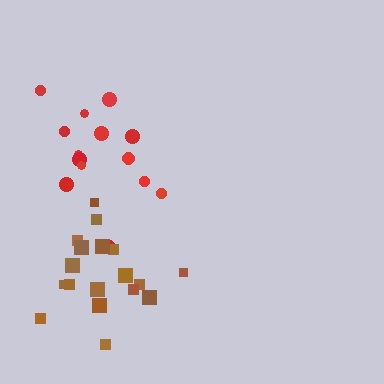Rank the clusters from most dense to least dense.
brown, red.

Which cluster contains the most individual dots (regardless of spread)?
Brown (18).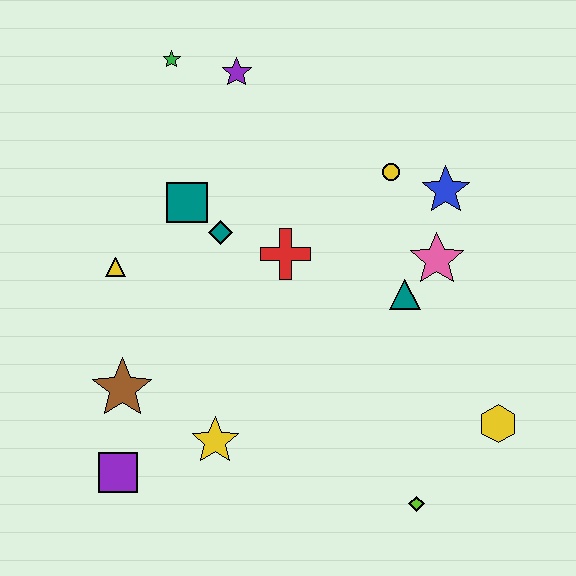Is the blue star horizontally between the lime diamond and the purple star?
No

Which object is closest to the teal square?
The teal diamond is closest to the teal square.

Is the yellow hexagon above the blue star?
No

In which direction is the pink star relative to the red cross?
The pink star is to the right of the red cross.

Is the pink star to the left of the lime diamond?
No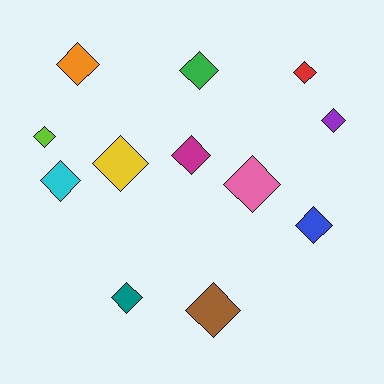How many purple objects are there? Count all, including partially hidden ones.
There is 1 purple object.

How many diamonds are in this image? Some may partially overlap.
There are 12 diamonds.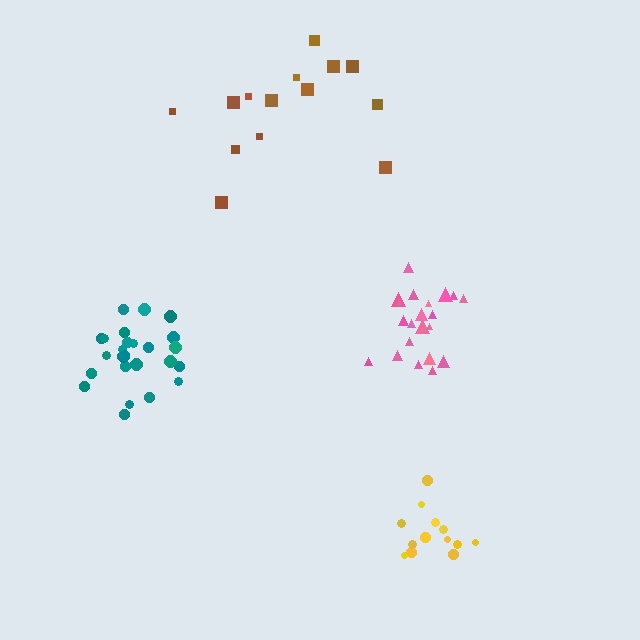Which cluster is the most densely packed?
Pink.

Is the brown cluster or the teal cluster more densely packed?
Teal.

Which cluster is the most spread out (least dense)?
Brown.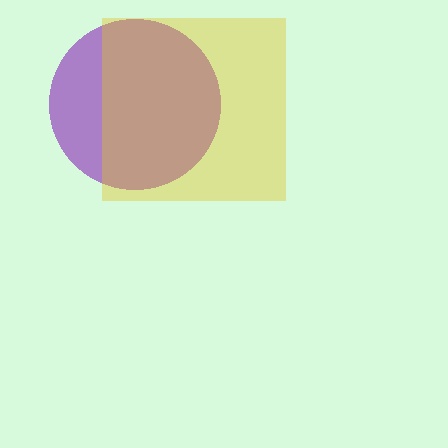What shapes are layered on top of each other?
The layered shapes are: a purple circle, a yellow square.